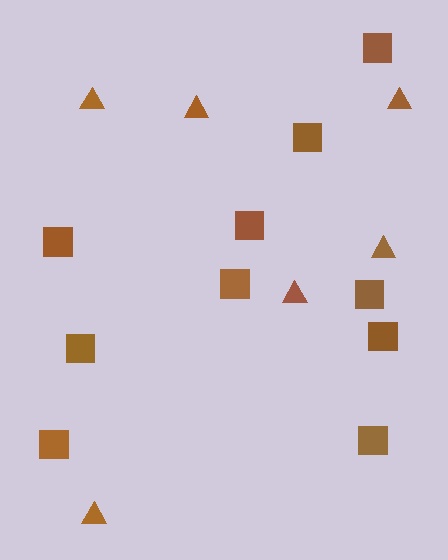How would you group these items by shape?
There are 2 groups: one group of squares (10) and one group of triangles (6).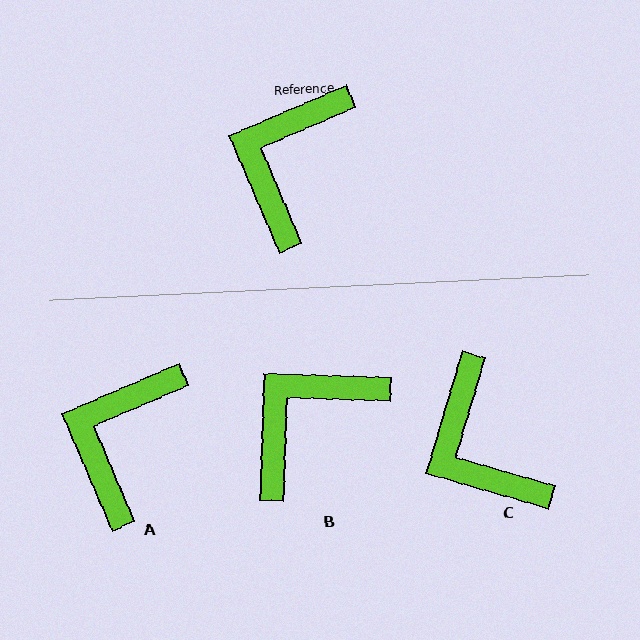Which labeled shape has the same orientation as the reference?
A.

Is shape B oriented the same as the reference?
No, it is off by about 25 degrees.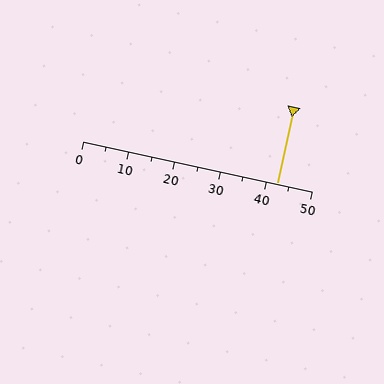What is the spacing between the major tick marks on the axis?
The major ticks are spaced 10 apart.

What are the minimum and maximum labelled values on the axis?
The axis runs from 0 to 50.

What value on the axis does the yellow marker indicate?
The marker indicates approximately 42.5.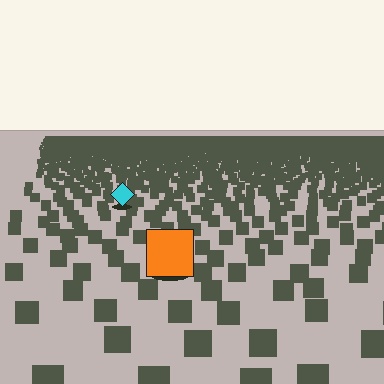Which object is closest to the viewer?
The orange square is closest. The texture marks near it are larger and more spread out.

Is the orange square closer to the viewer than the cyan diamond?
Yes. The orange square is closer — you can tell from the texture gradient: the ground texture is coarser near it.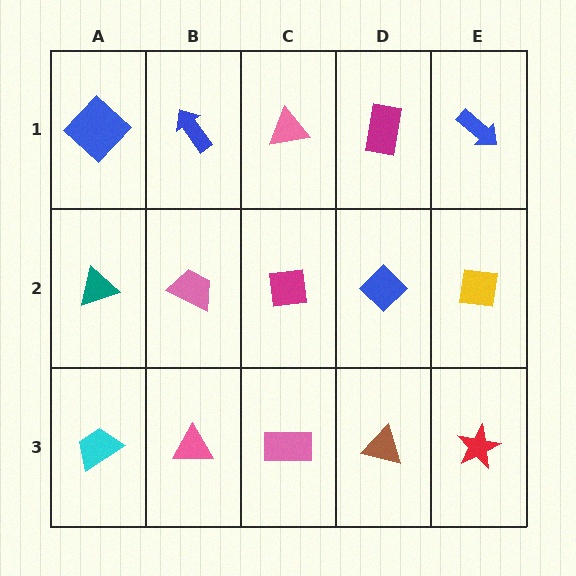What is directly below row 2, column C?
A pink rectangle.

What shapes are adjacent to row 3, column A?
A teal triangle (row 2, column A), a pink triangle (row 3, column B).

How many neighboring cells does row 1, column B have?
3.